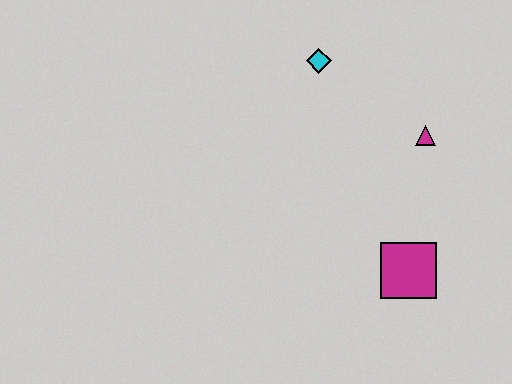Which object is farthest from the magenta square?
The cyan diamond is farthest from the magenta square.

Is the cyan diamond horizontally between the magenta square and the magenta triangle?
No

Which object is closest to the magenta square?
The magenta triangle is closest to the magenta square.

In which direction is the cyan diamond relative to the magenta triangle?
The cyan diamond is to the left of the magenta triangle.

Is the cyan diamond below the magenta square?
No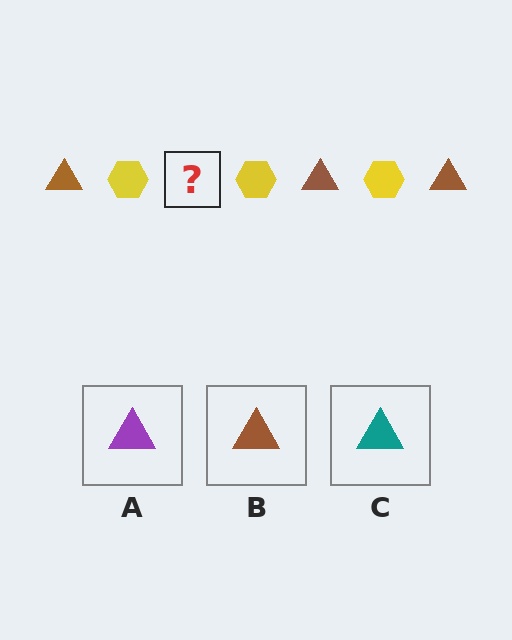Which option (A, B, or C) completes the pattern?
B.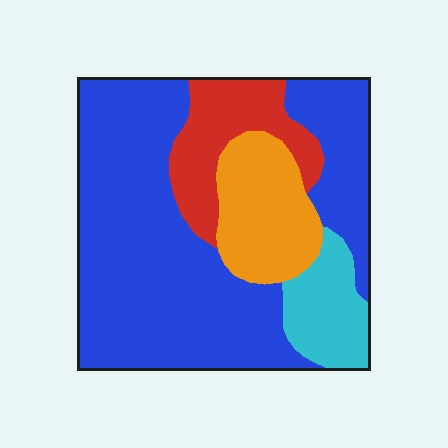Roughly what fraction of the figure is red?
Red takes up less than a sixth of the figure.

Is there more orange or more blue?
Blue.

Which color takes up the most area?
Blue, at roughly 60%.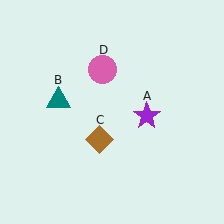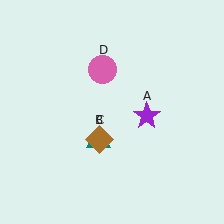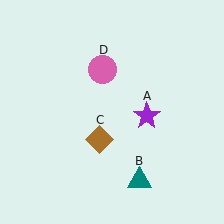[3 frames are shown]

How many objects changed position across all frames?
1 object changed position: teal triangle (object B).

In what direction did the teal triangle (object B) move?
The teal triangle (object B) moved down and to the right.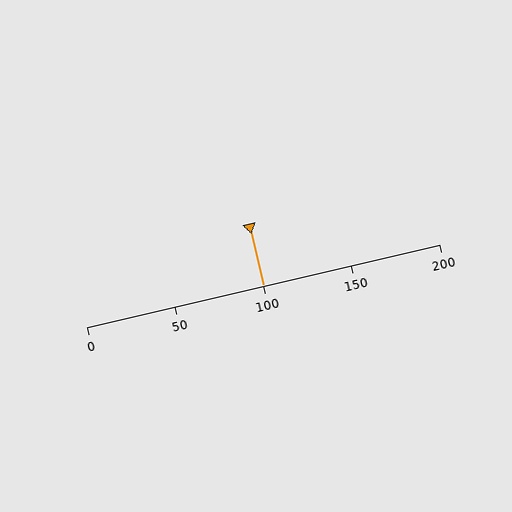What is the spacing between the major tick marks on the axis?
The major ticks are spaced 50 apart.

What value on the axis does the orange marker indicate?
The marker indicates approximately 100.